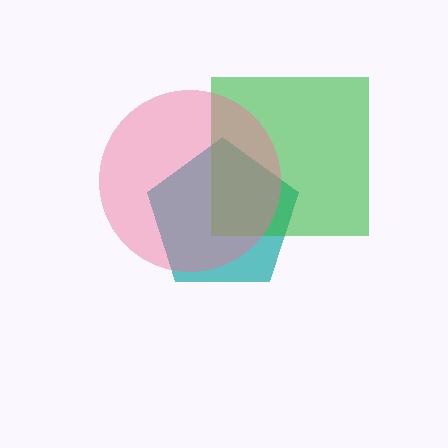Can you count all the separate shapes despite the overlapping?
Yes, there are 3 separate shapes.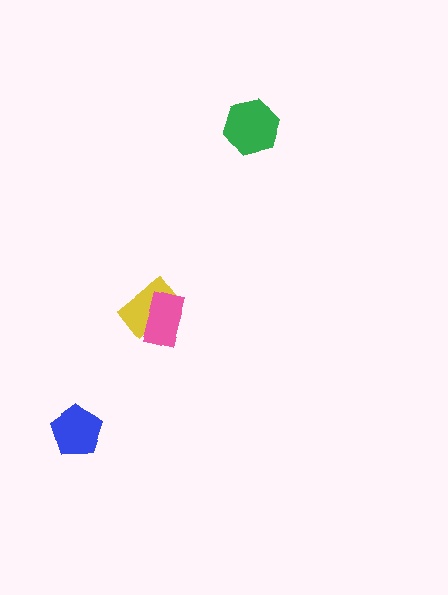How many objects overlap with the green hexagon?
0 objects overlap with the green hexagon.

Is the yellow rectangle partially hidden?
Yes, it is partially covered by another shape.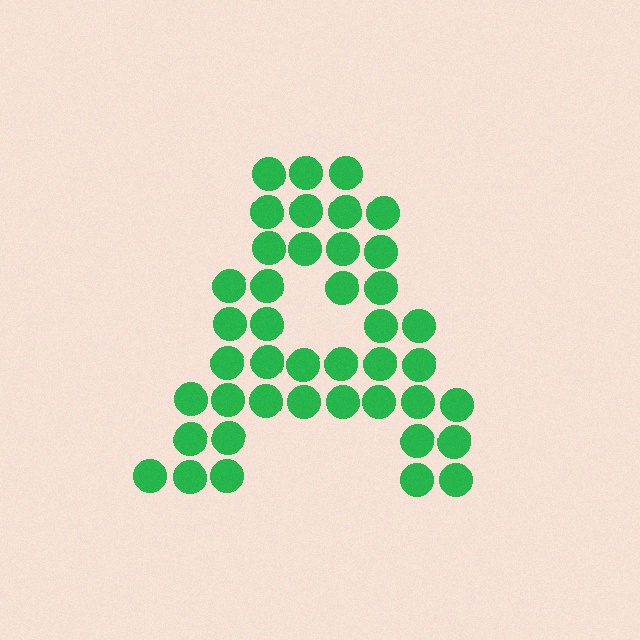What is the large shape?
The large shape is the letter A.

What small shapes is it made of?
It is made of small circles.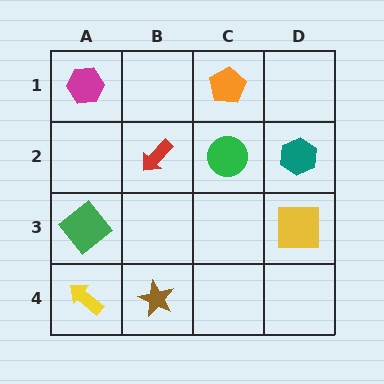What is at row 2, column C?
A green circle.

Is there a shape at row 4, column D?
No, that cell is empty.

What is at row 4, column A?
A yellow arrow.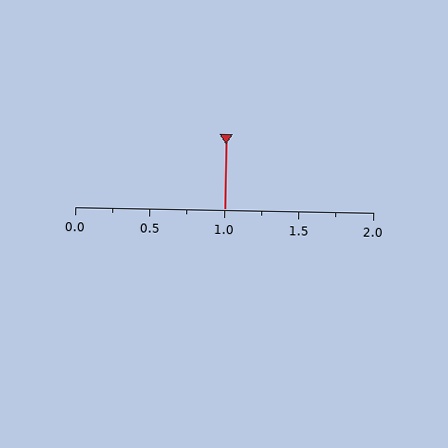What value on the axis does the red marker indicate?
The marker indicates approximately 1.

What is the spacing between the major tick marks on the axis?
The major ticks are spaced 0.5 apart.